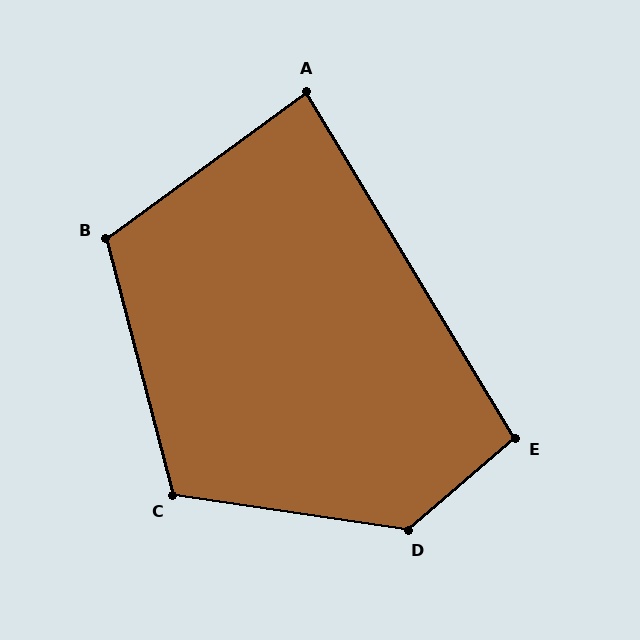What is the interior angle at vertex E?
Approximately 100 degrees (obtuse).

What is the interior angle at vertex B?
Approximately 112 degrees (obtuse).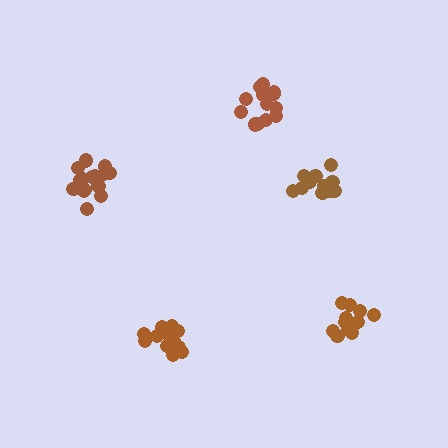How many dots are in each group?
Group 1: 14 dots, Group 2: 14 dots, Group 3: 12 dots, Group 4: 17 dots, Group 5: 15 dots (72 total).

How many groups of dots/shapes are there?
There are 5 groups.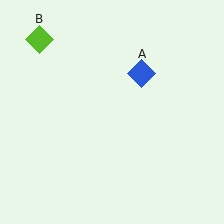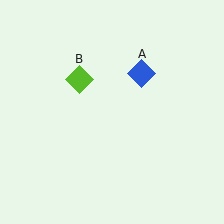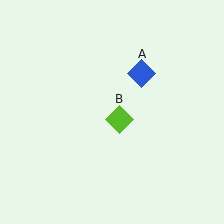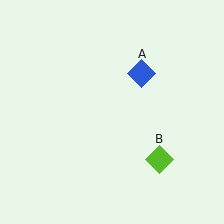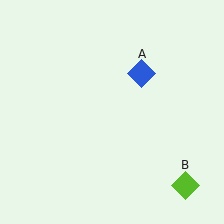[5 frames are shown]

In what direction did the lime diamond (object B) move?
The lime diamond (object B) moved down and to the right.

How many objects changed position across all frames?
1 object changed position: lime diamond (object B).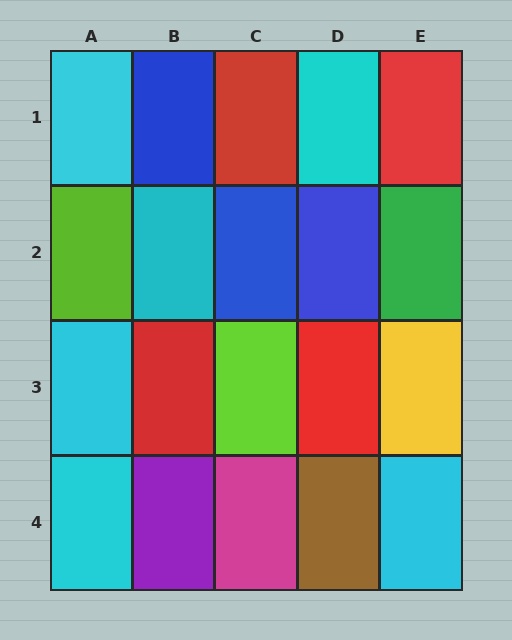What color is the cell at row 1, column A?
Cyan.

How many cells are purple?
1 cell is purple.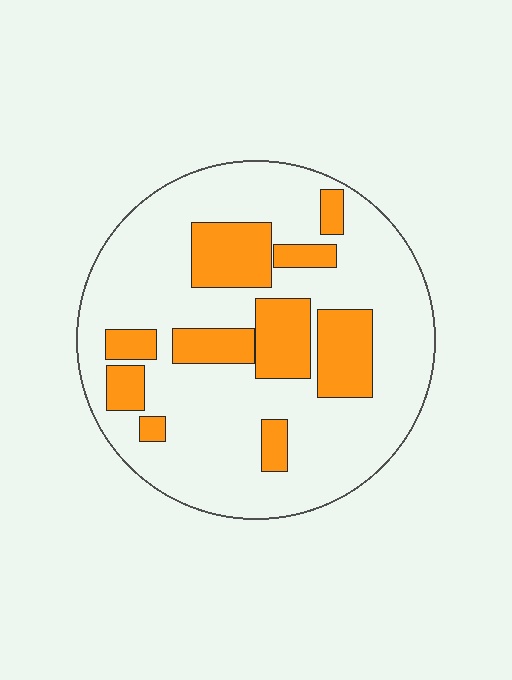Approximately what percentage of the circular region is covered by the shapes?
Approximately 25%.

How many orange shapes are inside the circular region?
10.